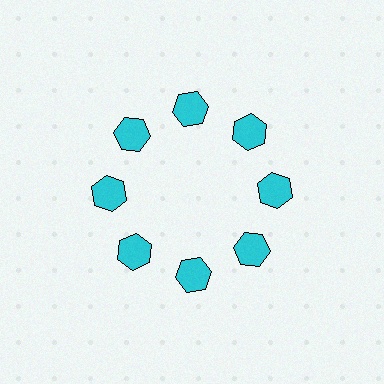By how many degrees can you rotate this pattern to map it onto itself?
The pattern maps onto itself every 45 degrees of rotation.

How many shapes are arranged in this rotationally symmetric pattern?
There are 8 shapes, arranged in 8 groups of 1.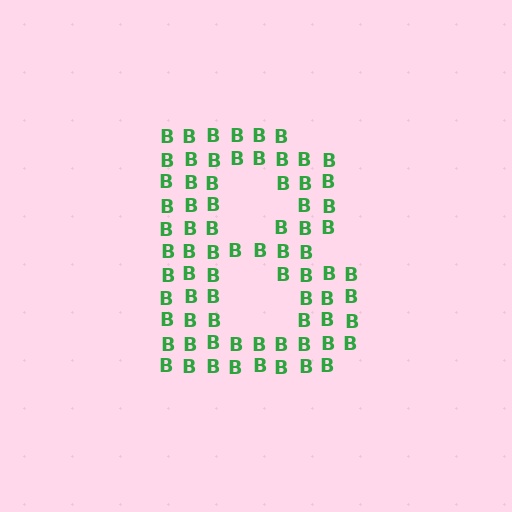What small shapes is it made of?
It is made of small letter B's.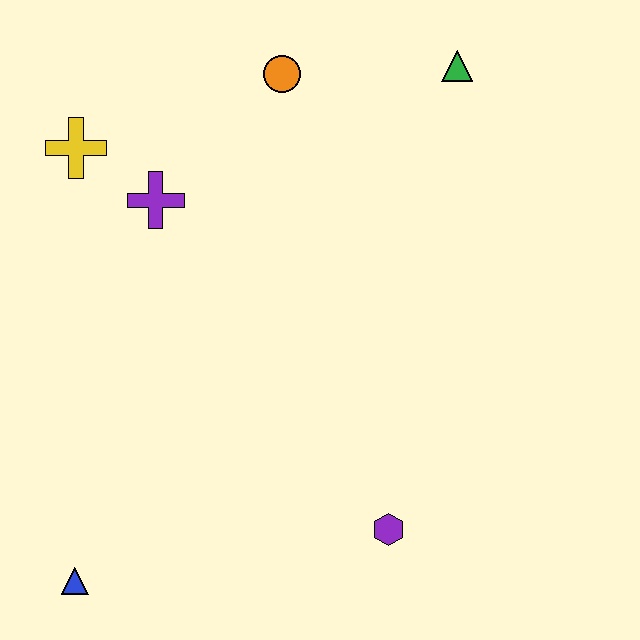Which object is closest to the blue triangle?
The purple hexagon is closest to the blue triangle.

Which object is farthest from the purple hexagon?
The yellow cross is farthest from the purple hexagon.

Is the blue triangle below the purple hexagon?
Yes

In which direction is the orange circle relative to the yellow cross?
The orange circle is to the right of the yellow cross.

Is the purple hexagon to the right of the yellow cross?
Yes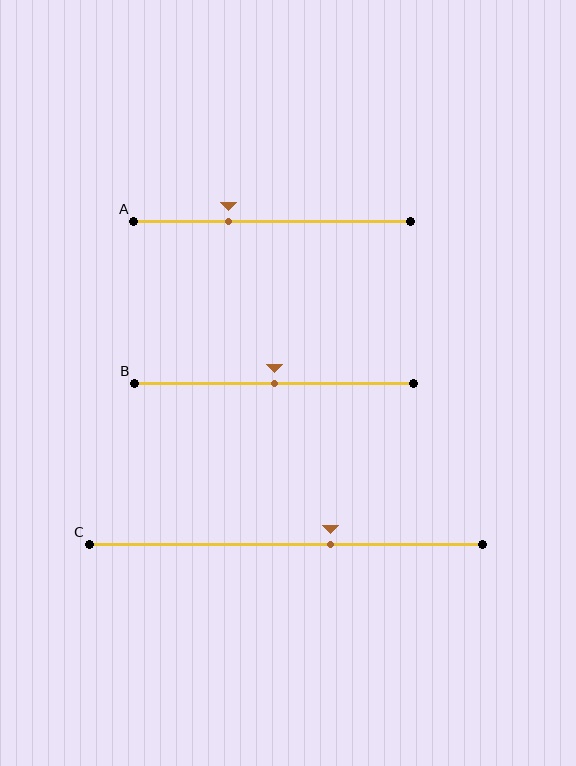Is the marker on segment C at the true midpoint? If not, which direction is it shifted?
No, the marker on segment C is shifted to the right by about 11% of the segment length.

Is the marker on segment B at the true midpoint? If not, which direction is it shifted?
Yes, the marker on segment B is at the true midpoint.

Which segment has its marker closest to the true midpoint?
Segment B has its marker closest to the true midpoint.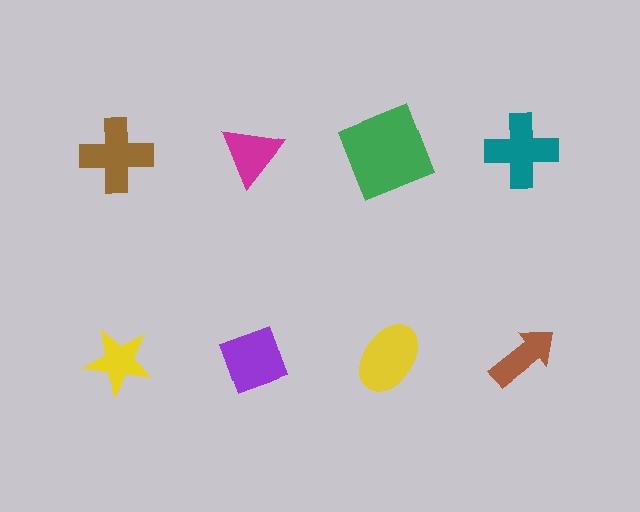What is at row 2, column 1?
A yellow star.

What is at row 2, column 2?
A purple diamond.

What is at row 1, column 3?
A green square.